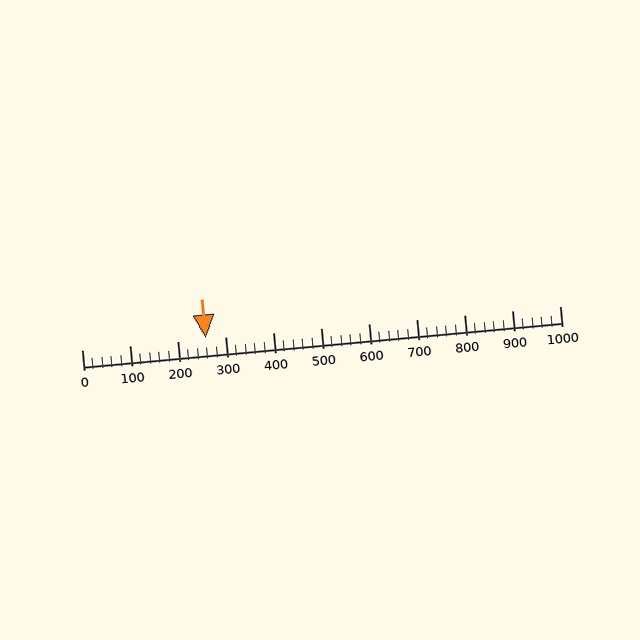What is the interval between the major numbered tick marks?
The major tick marks are spaced 100 units apart.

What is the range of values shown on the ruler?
The ruler shows values from 0 to 1000.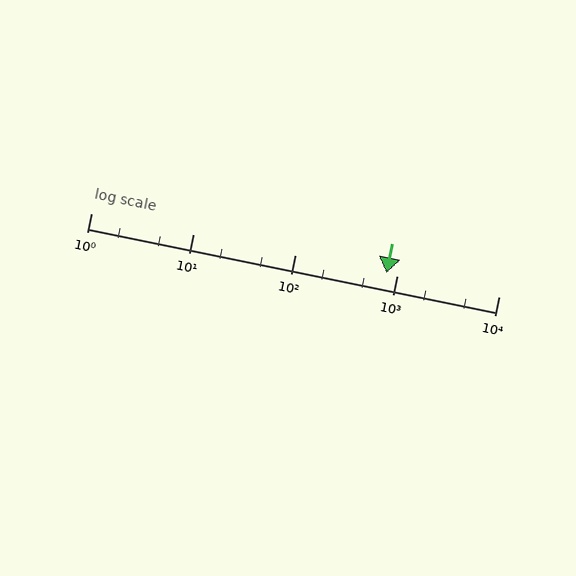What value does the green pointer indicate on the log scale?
The pointer indicates approximately 800.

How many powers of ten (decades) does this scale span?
The scale spans 4 decades, from 1 to 10000.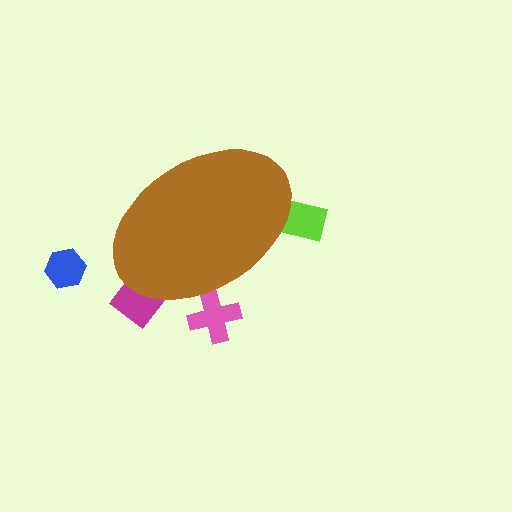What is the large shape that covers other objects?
A brown ellipse.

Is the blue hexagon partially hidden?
No, the blue hexagon is fully visible.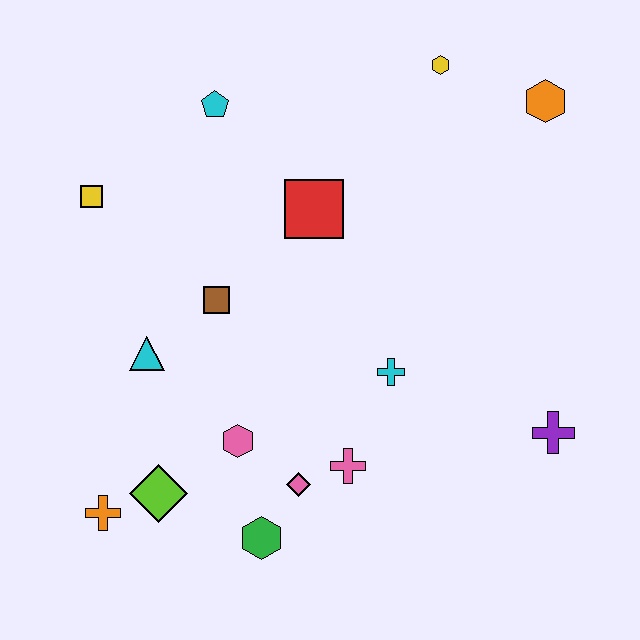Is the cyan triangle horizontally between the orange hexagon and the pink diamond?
No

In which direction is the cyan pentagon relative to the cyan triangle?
The cyan pentagon is above the cyan triangle.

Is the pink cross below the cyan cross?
Yes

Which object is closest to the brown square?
The cyan triangle is closest to the brown square.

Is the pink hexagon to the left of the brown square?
No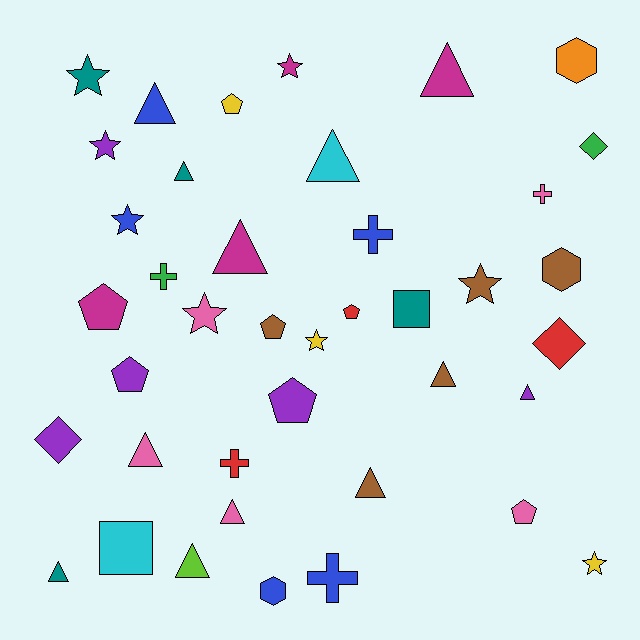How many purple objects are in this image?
There are 5 purple objects.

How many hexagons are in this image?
There are 3 hexagons.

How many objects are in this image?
There are 40 objects.